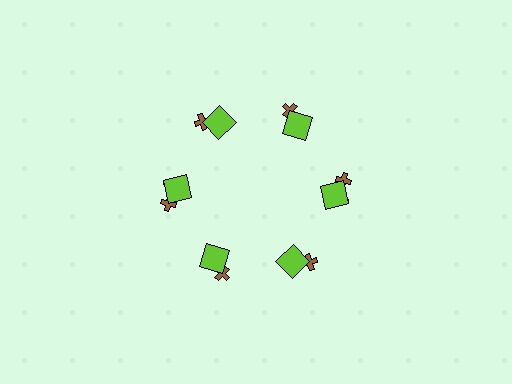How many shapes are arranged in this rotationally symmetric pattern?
There are 18 shapes, arranged in 6 groups of 3.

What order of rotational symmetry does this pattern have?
This pattern has 6-fold rotational symmetry.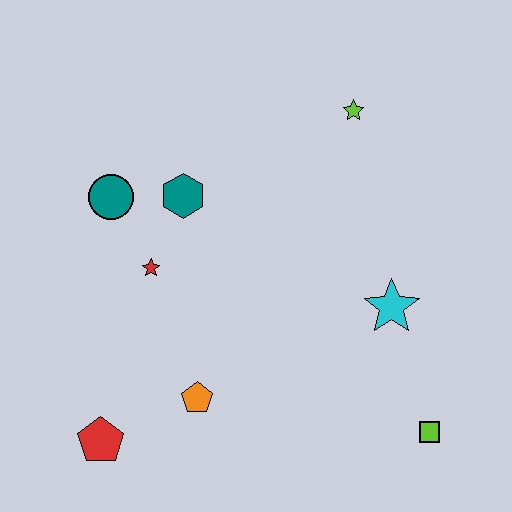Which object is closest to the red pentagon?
The orange pentagon is closest to the red pentagon.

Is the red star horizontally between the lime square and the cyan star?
No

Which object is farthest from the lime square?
The teal circle is farthest from the lime square.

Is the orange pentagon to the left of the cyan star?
Yes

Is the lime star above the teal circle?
Yes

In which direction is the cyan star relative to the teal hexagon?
The cyan star is to the right of the teal hexagon.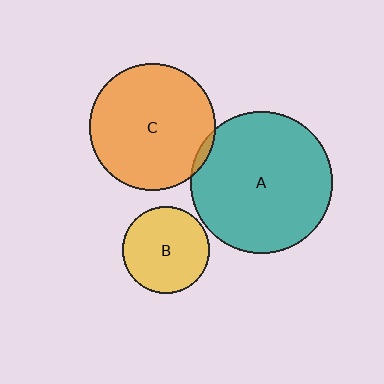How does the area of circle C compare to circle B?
Approximately 2.1 times.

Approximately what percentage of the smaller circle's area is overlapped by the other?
Approximately 5%.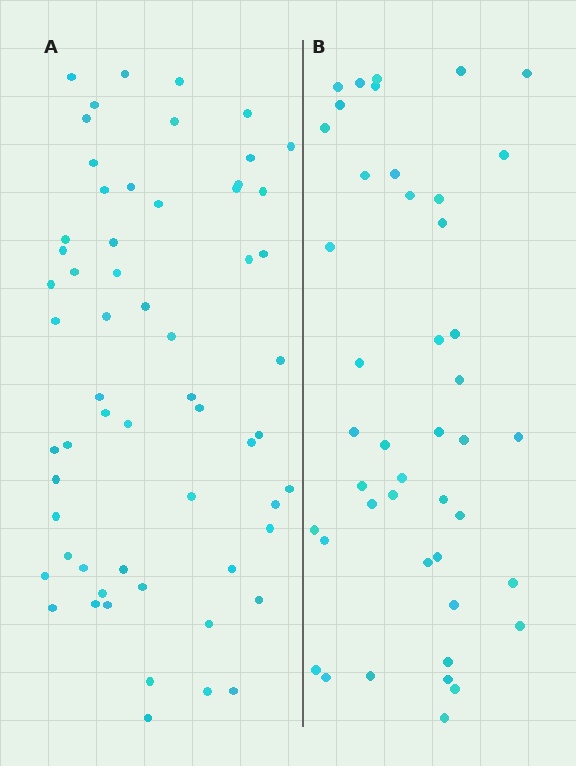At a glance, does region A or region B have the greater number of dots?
Region A (the left region) has more dots.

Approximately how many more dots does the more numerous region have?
Region A has approximately 15 more dots than region B.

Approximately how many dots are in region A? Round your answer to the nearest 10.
About 60 dots.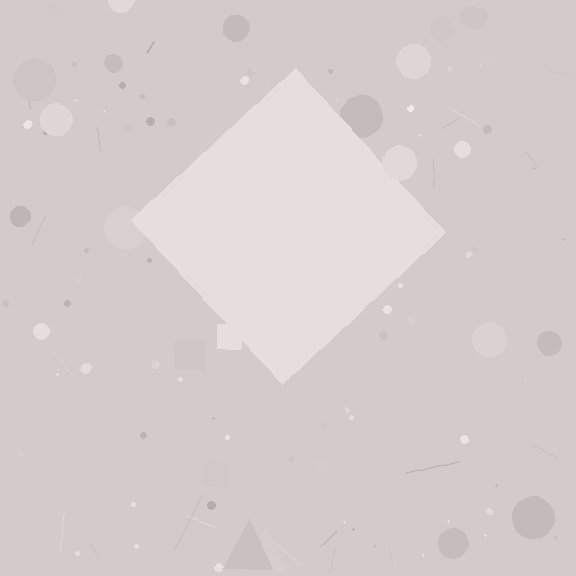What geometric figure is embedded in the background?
A diamond is embedded in the background.